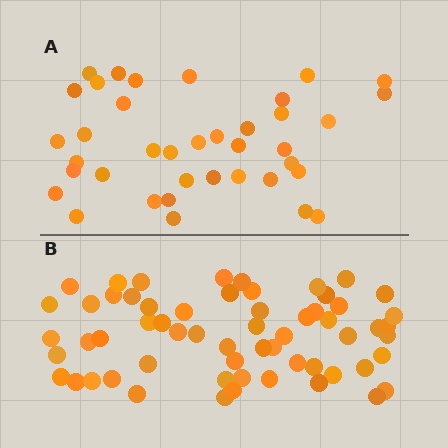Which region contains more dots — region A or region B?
Region B (the bottom region) has more dots.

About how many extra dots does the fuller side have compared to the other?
Region B has approximately 20 more dots than region A.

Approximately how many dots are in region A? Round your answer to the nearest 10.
About 40 dots. (The exact count is 38, which rounds to 40.)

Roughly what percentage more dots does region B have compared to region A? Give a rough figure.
About 60% more.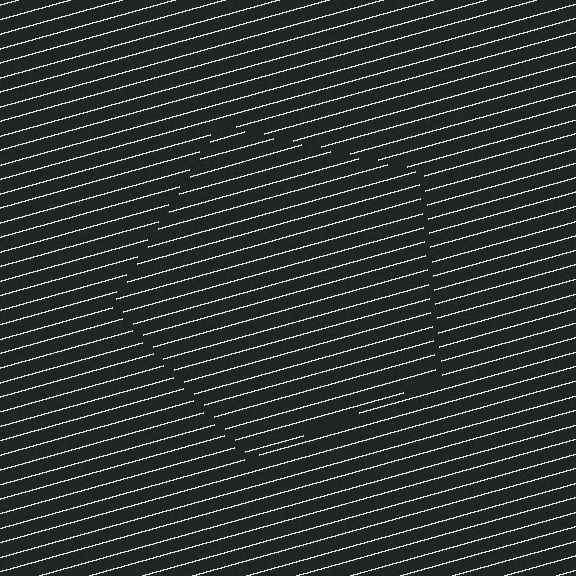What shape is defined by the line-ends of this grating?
An illusory pentagon. The interior of the shape contains the same grating, shifted by half a period — the contour is defined by the phase discontinuity where line-ends from the inner and outer gratings abut.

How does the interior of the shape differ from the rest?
The interior of the shape contains the same grating, shifted by half a period — the contour is defined by the phase discontinuity where line-ends from the inner and outer gratings abut.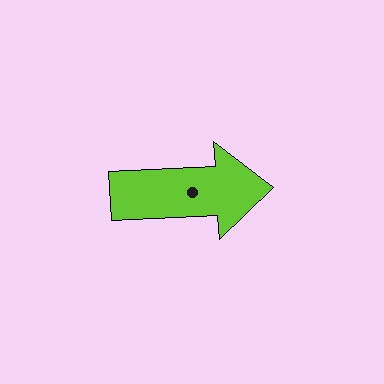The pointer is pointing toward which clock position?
Roughly 3 o'clock.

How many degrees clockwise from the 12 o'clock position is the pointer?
Approximately 87 degrees.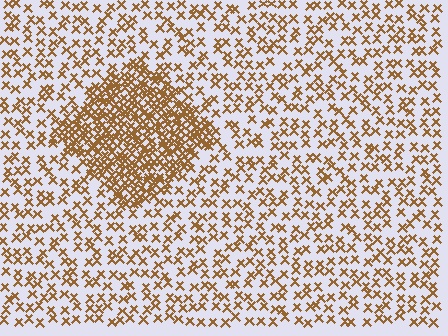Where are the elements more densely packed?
The elements are more densely packed inside the diamond boundary.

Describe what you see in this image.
The image contains small brown elements arranged at two different densities. A diamond-shaped region is visible where the elements are more densely packed than the surrounding area.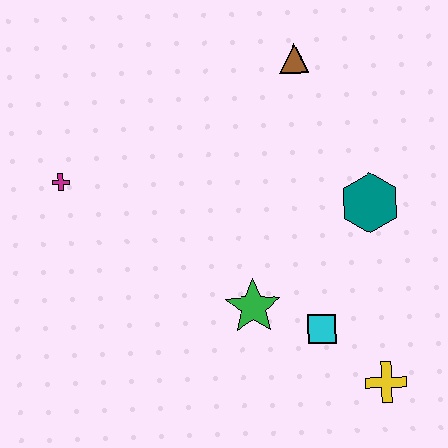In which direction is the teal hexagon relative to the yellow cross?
The teal hexagon is above the yellow cross.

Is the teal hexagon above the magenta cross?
No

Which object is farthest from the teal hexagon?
The magenta cross is farthest from the teal hexagon.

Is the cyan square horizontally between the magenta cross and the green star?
No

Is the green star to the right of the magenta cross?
Yes